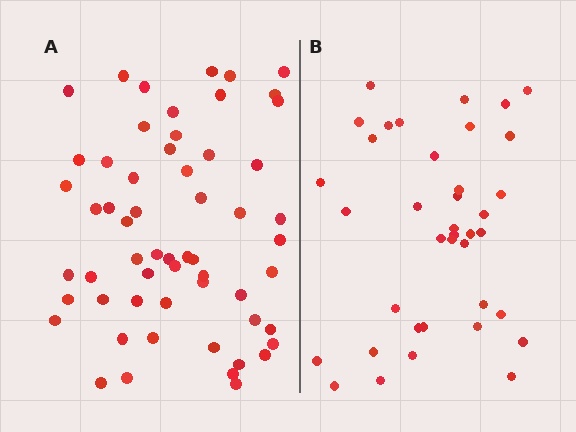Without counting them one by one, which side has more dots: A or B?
Region A (the left region) has more dots.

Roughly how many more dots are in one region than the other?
Region A has approximately 20 more dots than region B.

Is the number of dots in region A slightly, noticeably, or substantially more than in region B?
Region A has substantially more. The ratio is roughly 1.5 to 1.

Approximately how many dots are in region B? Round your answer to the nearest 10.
About 40 dots. (The exact count is 38, which rounds to 40.)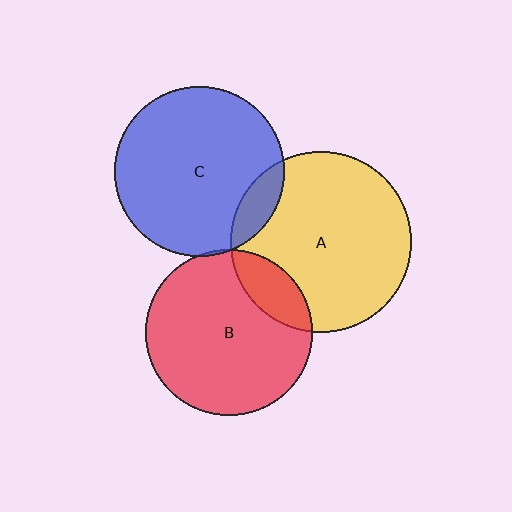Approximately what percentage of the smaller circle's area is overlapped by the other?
Approximately 15%.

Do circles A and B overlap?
Yes.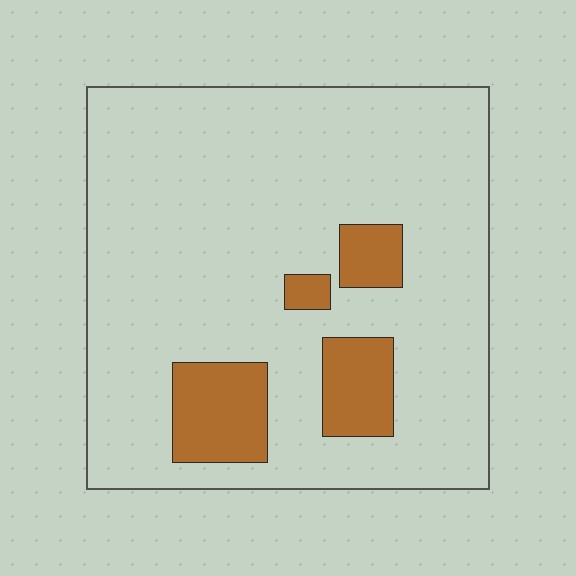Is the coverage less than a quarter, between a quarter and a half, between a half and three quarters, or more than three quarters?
Less than a quarter.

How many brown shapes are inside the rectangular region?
4.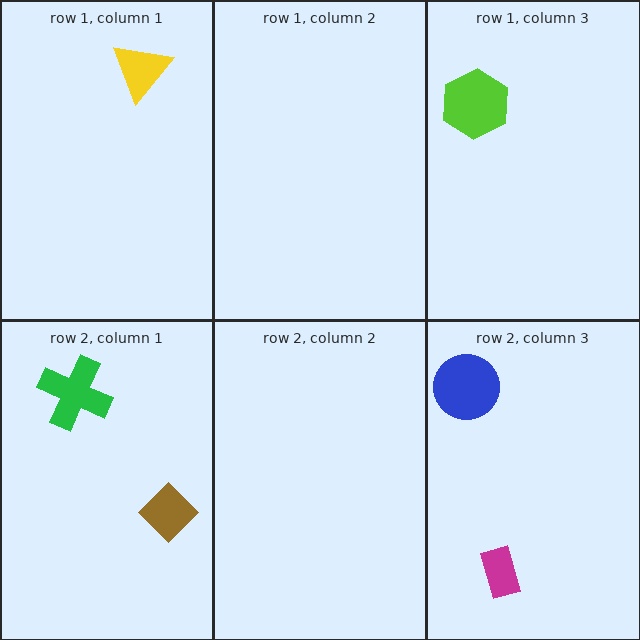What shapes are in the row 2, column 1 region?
The green cross, the brown diamond.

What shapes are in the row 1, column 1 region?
The yellow triangle.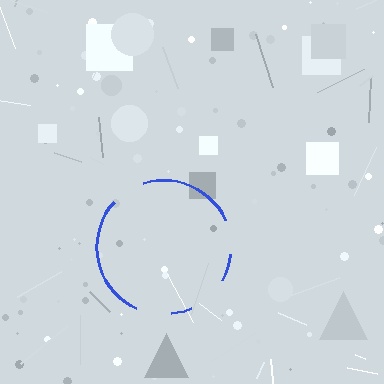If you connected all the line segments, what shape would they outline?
They would outline a circle.